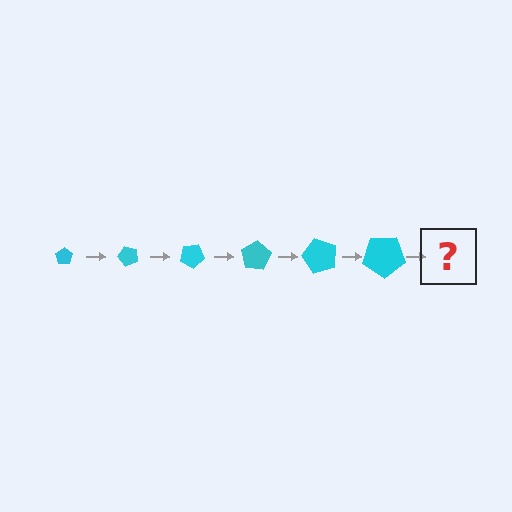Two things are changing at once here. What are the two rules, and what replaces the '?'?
The two rules are that the pentagon grows larger each step and it rotates 50 degrees each step. The '?' should be a pentagon, larger than the previous one and rotated 300 degrees from the start.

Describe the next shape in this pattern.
It should be a pentagon, larger than the previous one and rotated 300 degrees from the start.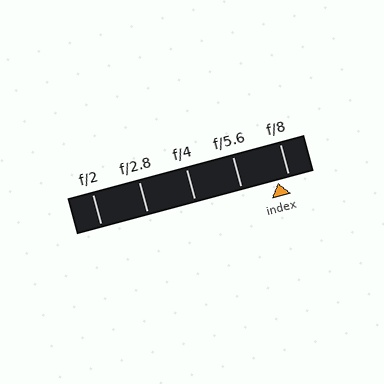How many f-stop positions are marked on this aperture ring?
There are 5 f-stop positions marked.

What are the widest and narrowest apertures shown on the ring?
The widest aperture shown is f/2 and the narrowest is f/8.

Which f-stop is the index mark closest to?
The index mark is closest to f/8.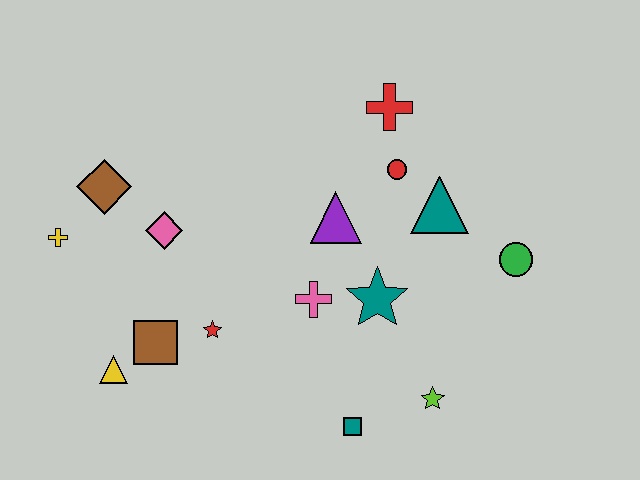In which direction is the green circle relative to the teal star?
The green circle is to the right of the teal star.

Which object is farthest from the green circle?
The yellow cross is farthest from the green circle.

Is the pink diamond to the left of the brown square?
No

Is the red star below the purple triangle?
Yes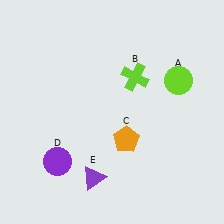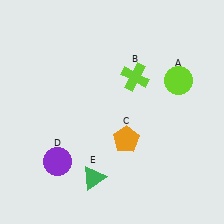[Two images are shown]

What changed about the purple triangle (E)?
In Image 1, E is purple. In Image 2, it changed to green.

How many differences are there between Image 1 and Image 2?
There is 1 difference between the two images.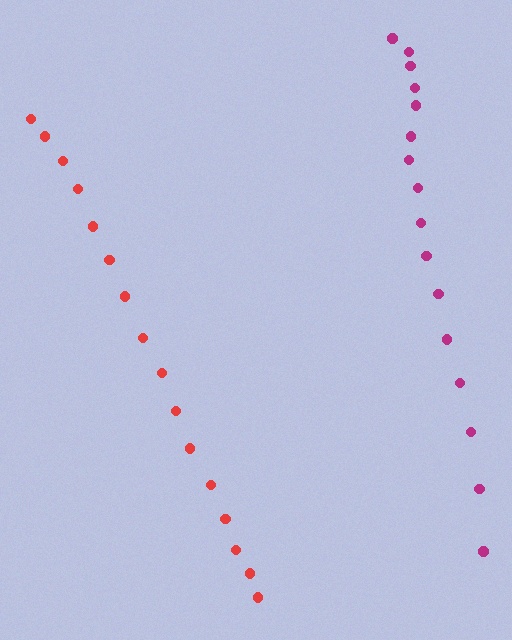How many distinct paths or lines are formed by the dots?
There are 2 distinct paths.